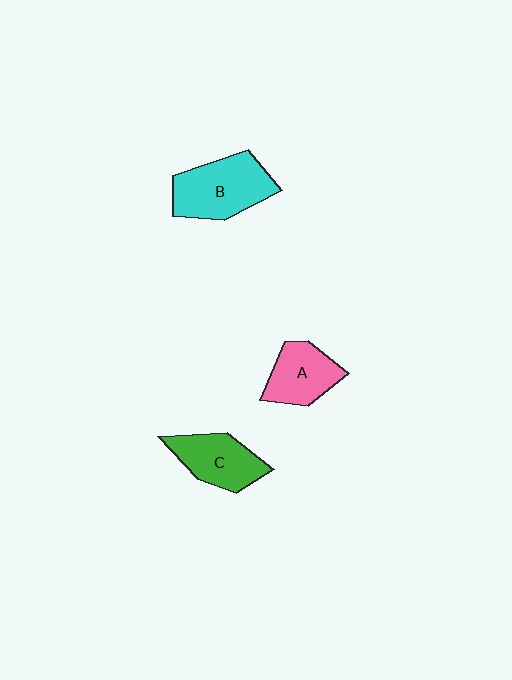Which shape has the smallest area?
Shape A (pink).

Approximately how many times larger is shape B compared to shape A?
Approximately 1.4 times.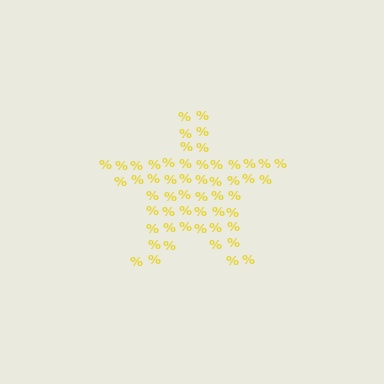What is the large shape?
The large shape is a star.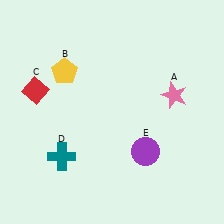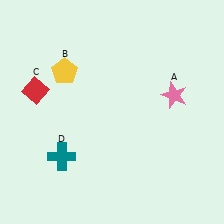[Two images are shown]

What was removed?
The purple circle (E) was removed in Image 2.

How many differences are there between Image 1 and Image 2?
There is 1 difference between the two images.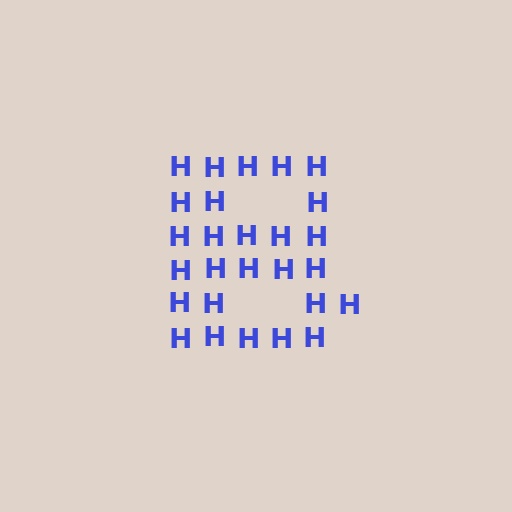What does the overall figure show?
The overall figure shows the letter B.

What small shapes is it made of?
It is made of small letter H's.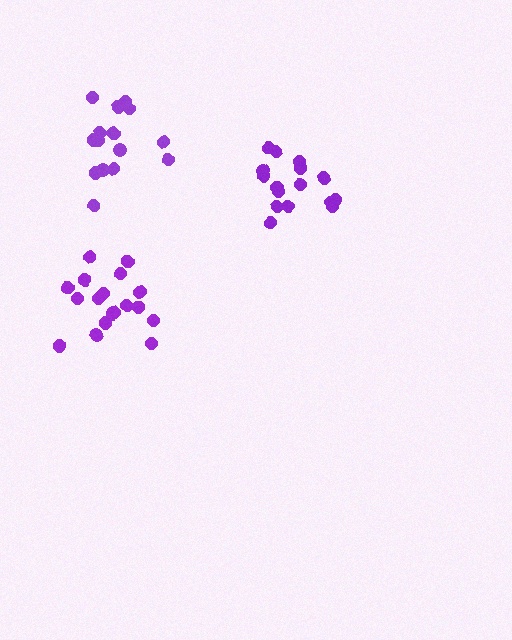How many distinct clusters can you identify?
There are 3 distinct clusters.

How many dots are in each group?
Group 1: 16 dots, Group 2: 18 dots, Group 3: 16 dots (50 total).